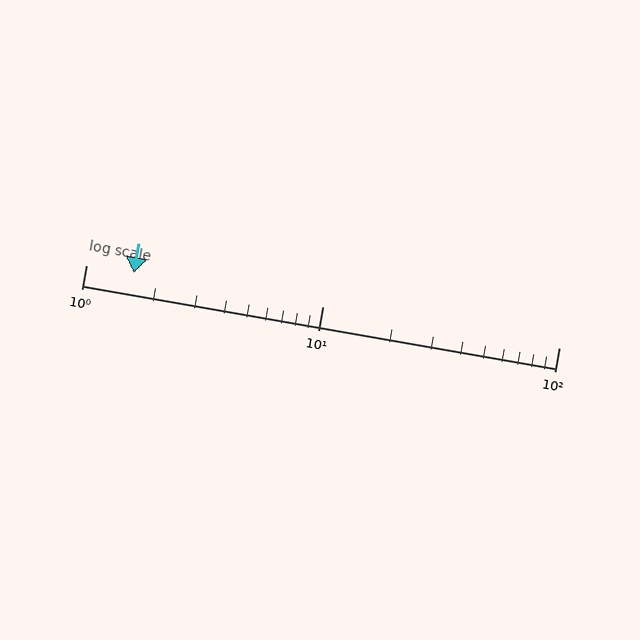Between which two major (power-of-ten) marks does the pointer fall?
The pointer is between 1 and 10.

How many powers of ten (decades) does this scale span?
The scale spans 2 decades, from 1 to 100.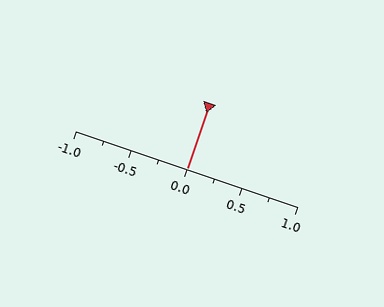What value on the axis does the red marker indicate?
The marker indicates approximately 0.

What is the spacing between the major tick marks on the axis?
The major ticks are spaced 0.5 apart.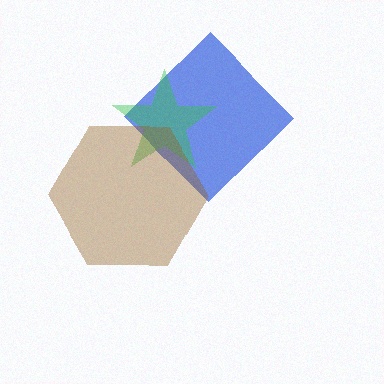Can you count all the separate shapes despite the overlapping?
Yes, there are 3 separate shapes.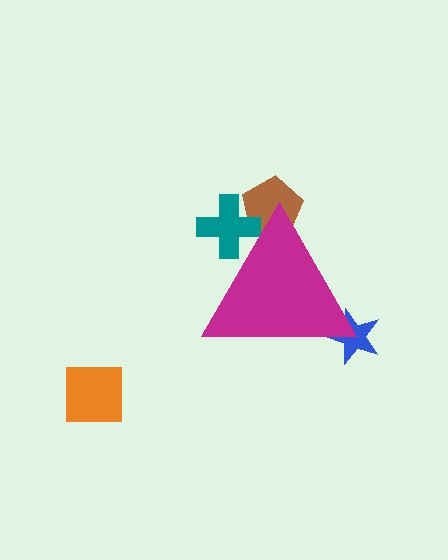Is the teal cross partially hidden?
Yes, the teal cross is partially hidden behind the magenta triangle.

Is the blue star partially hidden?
Yes, the blue star is partially hidden behind the magenta triangle.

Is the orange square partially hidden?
No, the orange square is fully visible.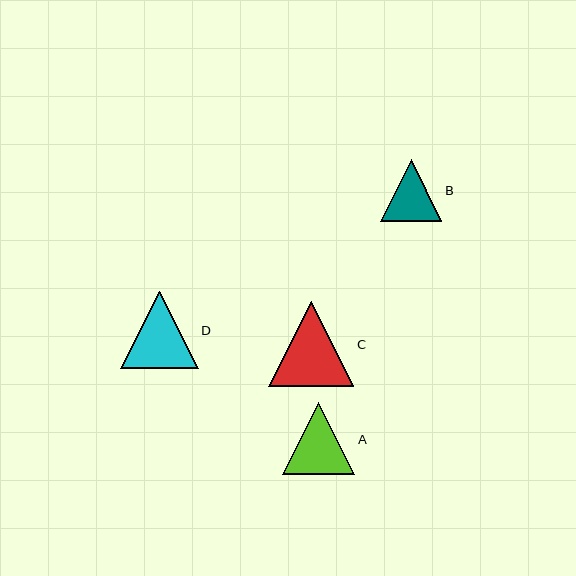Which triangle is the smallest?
Triangle B is the smallest with a size of approximately 61 pixels.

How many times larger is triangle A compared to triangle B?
Triangle A is approximately 1.2 times the size of triangle B.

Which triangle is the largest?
Triangle C is the largest with a size of approximately 85 pixels.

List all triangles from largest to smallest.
From largest to smallest: C, D, A, B.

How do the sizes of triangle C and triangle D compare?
Triangle C and triangle D are approximately the same size.